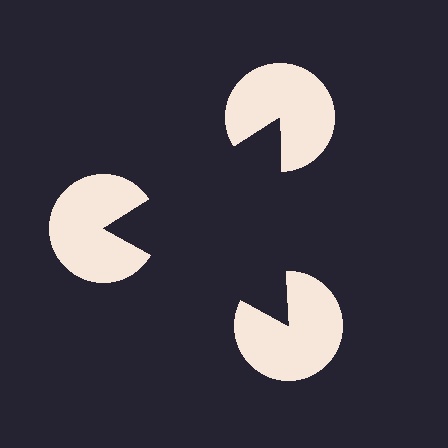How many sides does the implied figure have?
3 sides.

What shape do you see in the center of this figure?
An illusory triangle — its edges are inferred from the aligned wedge cuts in the pac-man discs, not physically drawn.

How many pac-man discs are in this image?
There are 3 — one at each vertex of the illusory triangle.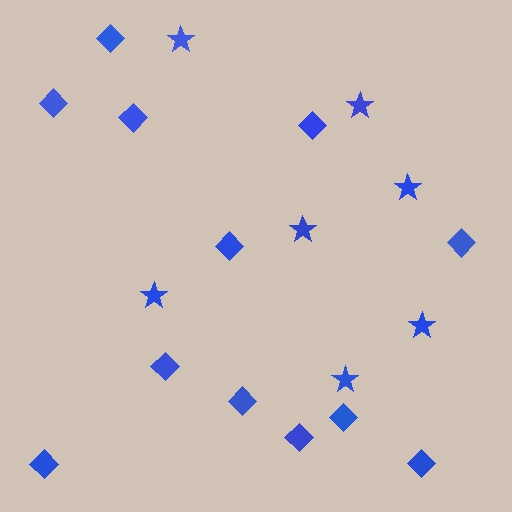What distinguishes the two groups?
There are 2 groups: one group of stars (7) and one group of diamonds (12).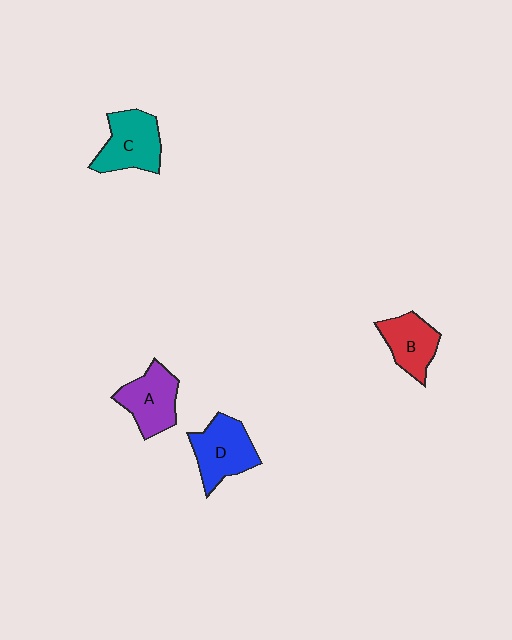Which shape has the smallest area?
Shape B (red).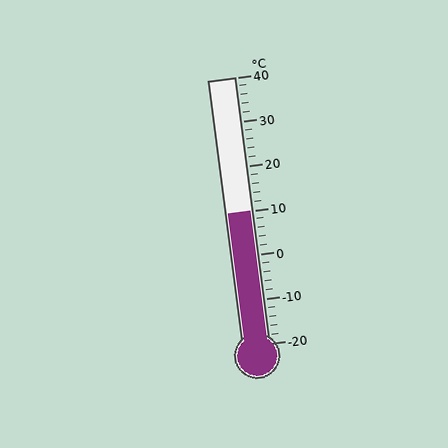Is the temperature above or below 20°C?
The temperature is below 20°C.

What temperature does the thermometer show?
The thermometer shows approximately 10°C.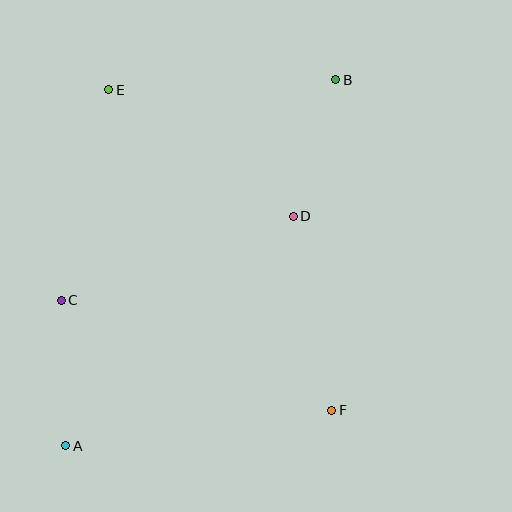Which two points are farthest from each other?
Points A and B are farthest from each other.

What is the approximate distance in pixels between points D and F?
The distance between D and F is approximately 198 pixels.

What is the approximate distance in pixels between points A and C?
The distance between A and C is approximately 145 pixels.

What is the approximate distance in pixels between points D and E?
The distance between D and E is approximately 224 pixels.